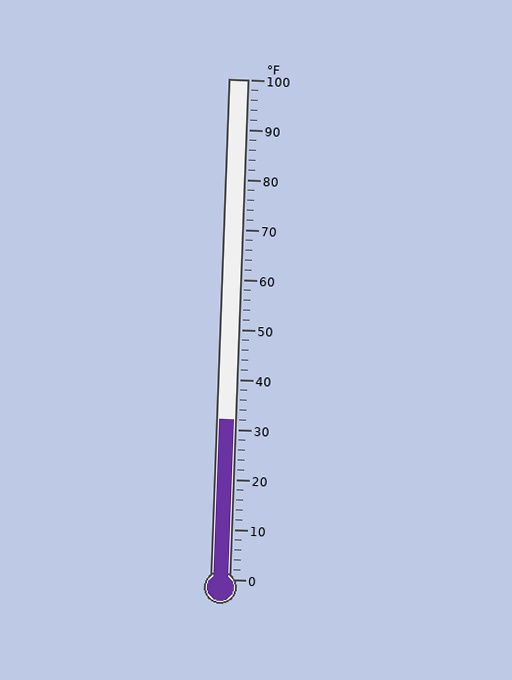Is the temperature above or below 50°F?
The temperature is below 50°F.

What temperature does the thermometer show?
The thermometer shows approximately 32°F.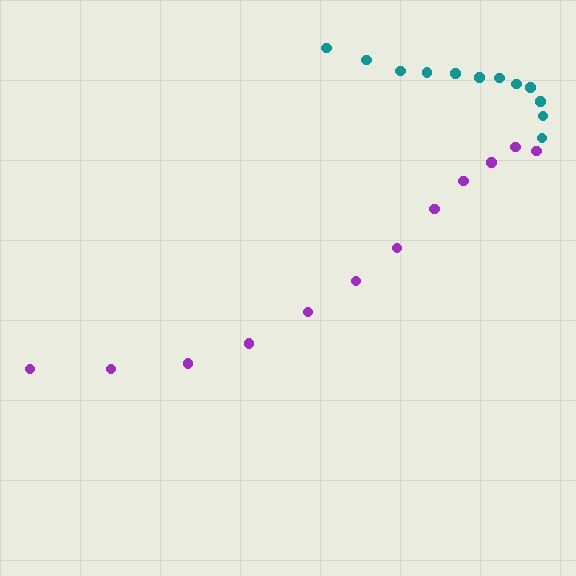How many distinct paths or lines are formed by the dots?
There are 2 distinct paths.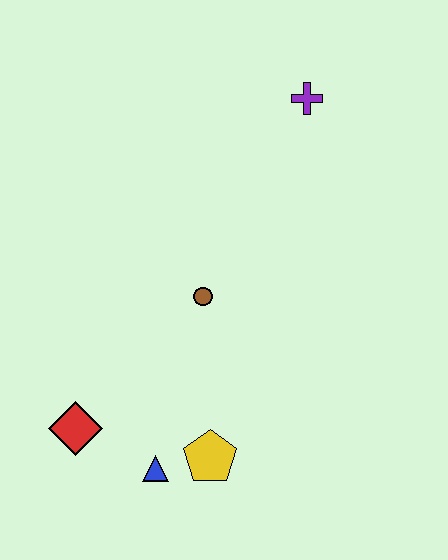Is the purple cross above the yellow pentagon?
Yes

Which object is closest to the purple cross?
The brown circle is closest to the purple cross.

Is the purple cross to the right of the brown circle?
Yes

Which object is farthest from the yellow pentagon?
The purple cross is farthest from the yellow pentagon.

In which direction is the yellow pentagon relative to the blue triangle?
The yellow pentagon is to the right of the blue triangle.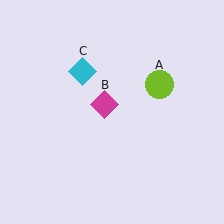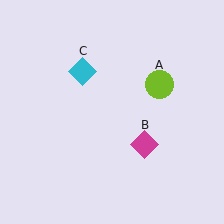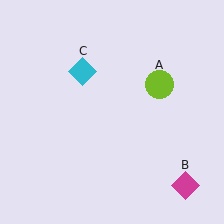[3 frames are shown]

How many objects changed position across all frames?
1 object changed position: magenta diamond (object B).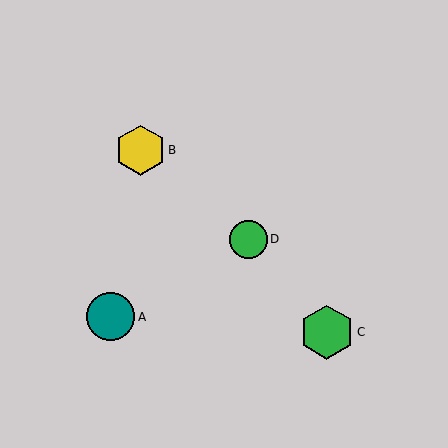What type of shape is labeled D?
Shape D is a green circle.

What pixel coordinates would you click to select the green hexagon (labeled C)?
Click at (327, 332) to select the green hexagon C.